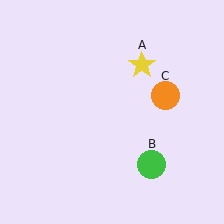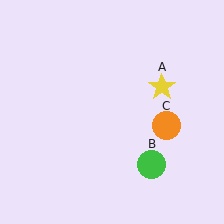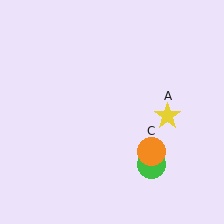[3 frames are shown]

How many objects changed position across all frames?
2 objects changed position: yellow star (object A), orange circle (object C).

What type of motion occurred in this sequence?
The yellow star (object A), orange circle (object C) rotated clockwise around the center of the scene.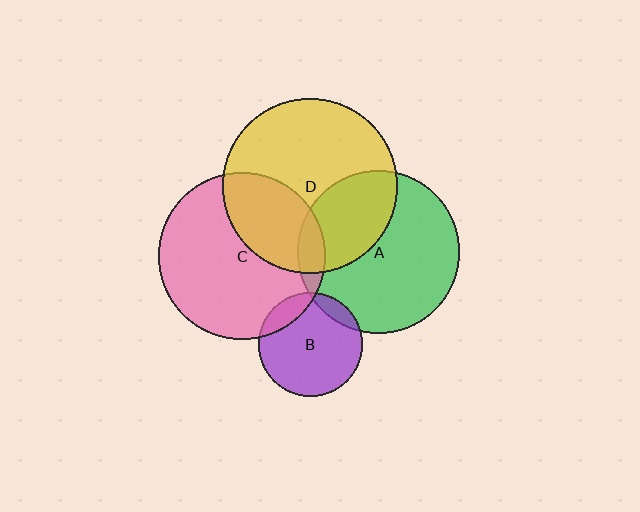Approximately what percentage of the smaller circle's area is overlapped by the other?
Approximately 15%.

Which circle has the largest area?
Circle D (yellow).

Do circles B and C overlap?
Yes.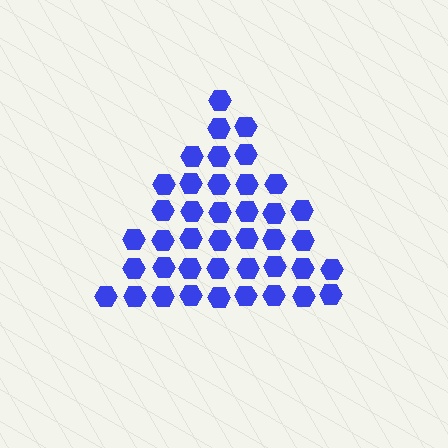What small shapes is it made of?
It is made of small hexagons.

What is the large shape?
The large shape is a triangle.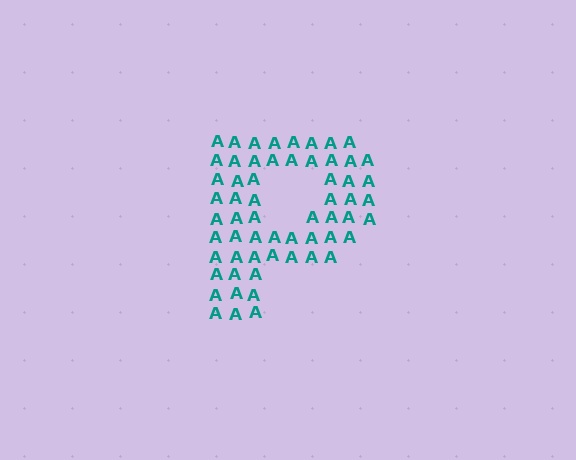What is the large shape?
The large shape is the letter P.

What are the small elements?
The small elements are letter A's.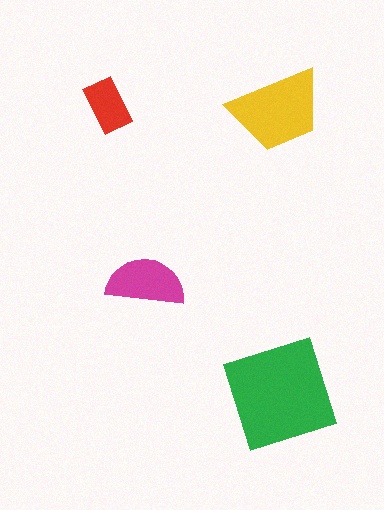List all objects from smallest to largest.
The red rectangle, the magenta semicircle, the yellow trapezoid, the green diamond.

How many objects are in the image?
There are 4 objects in the image.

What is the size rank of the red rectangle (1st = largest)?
4th.